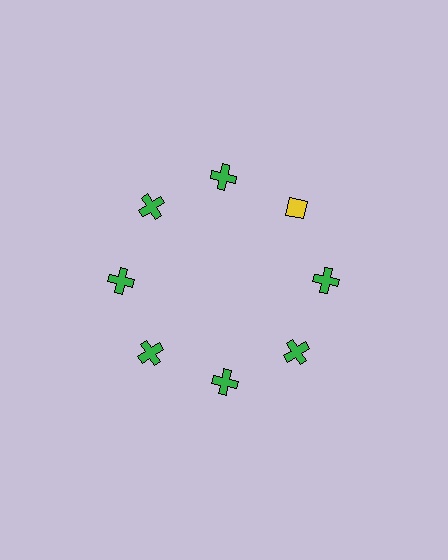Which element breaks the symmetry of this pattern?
The yellow diamond at roughly the 2 o'clock position breaks the symmetry. All other shapes are green crosses.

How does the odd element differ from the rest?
It differs in both color (yellow instead of green) and shape (diamond instead of cross).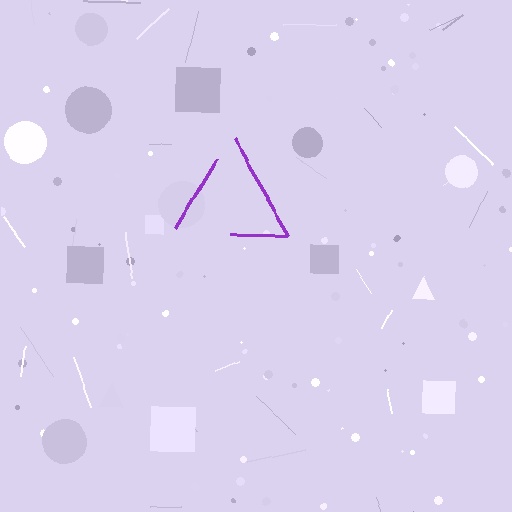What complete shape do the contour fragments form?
The contour fragments form a triangle.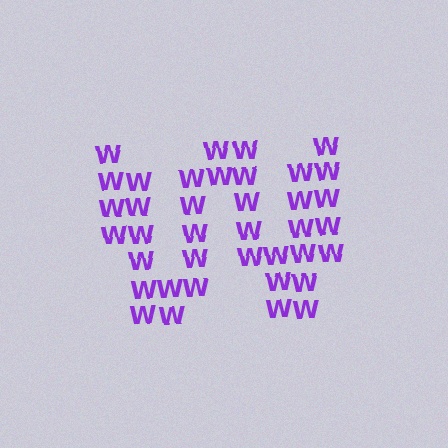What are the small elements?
The small elements are letter W's.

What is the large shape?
The large shape is the letter W.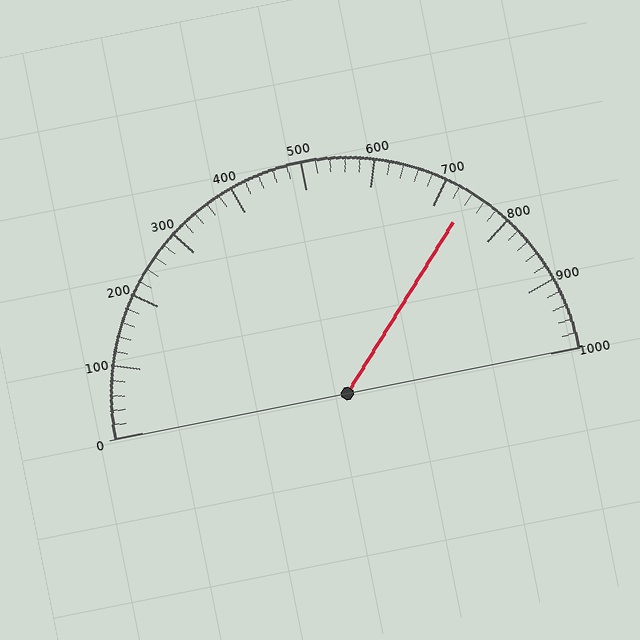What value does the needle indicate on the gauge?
The needle indicates approximately 740.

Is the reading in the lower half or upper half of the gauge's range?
The reading is in the upper half of the range (0 to 1000).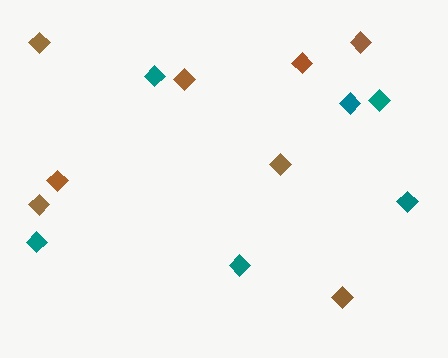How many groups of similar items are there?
There are 2 groups: one group of brown diamonds (8) and one group of teal diamonds (6).